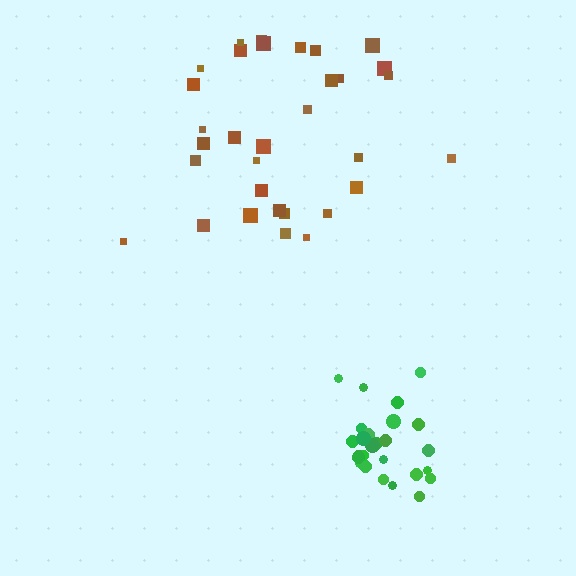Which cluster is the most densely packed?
Green.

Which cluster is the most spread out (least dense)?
Brown.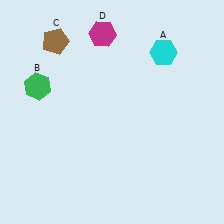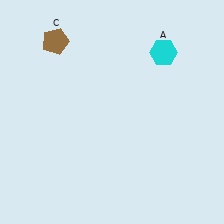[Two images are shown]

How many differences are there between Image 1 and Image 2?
There are 2 differences between the two images.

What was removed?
The green hexagon (B), the magenta hexagon (D) were removed in Image 2.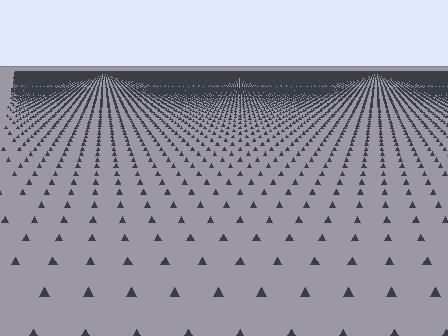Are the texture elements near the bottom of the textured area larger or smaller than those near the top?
Larger. Near the bottom, elements are closer to the viewer and appear at a bigger on-screen size.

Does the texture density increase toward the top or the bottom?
Density increases toward the top.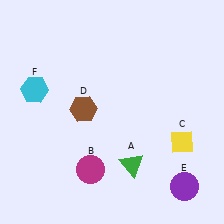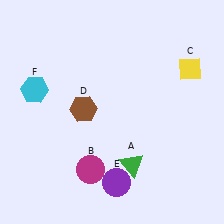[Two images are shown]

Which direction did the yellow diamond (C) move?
The yellow diamond (C) moved up.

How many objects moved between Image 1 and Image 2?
2 objects moved between the two images.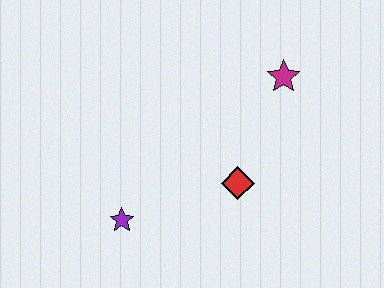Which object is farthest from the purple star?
The magenta star is farthest from the purple star.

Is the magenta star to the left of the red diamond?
No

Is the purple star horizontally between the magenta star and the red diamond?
No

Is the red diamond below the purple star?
No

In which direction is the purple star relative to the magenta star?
The purple star is to the left of the magenta star.